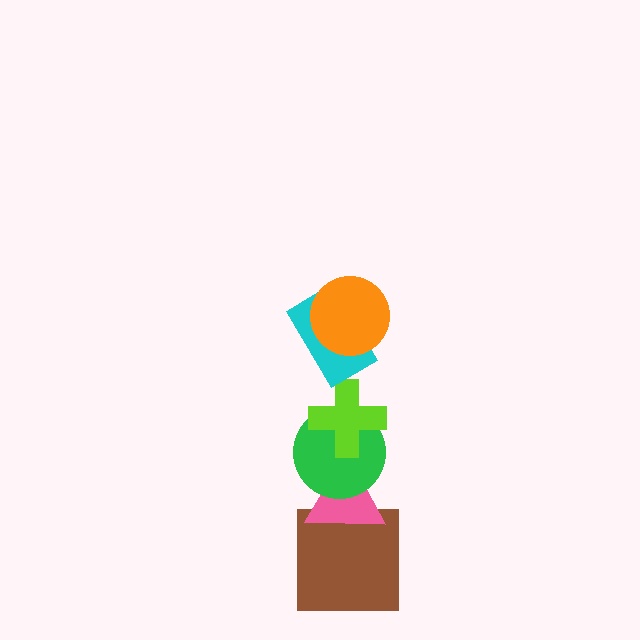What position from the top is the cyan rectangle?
The cyan rectangle is 2nd from the top.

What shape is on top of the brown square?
The pink triangle is on top of the brown square.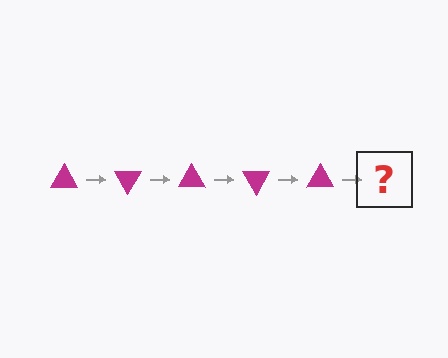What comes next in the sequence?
The next element should be a magenta triangle rotated 300 degrees.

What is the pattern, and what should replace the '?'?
The pattern is that the triangle rotates 60 degrees each step. The '?' should be a magenta triangle rotated 300 degrees.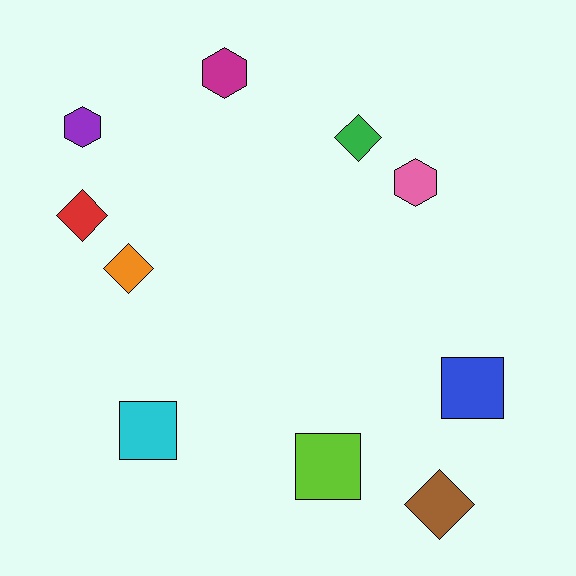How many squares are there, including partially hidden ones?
There are 3 squares.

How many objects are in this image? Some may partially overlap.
There are 10 objects.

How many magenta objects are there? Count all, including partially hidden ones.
There is 1 magenta object.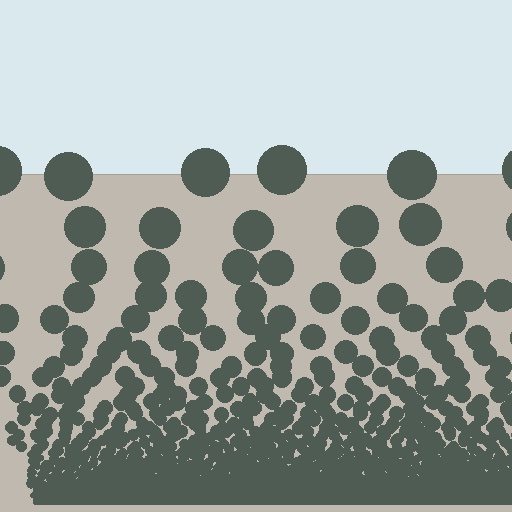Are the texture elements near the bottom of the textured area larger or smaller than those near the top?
Smaller. The gradient is inverted — elements near the bottom are smaller and denser.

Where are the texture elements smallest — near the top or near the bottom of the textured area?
Near the bottom.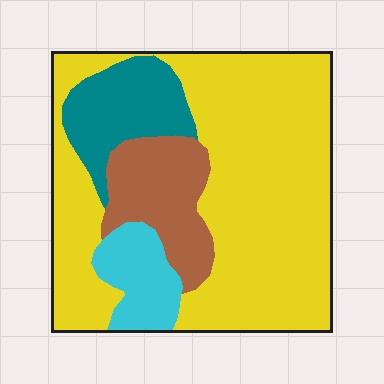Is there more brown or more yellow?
Yellow.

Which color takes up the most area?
Yellow, at roughly 65%.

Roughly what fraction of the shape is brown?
Brown takes up about one eighth (1/8) of the shape.